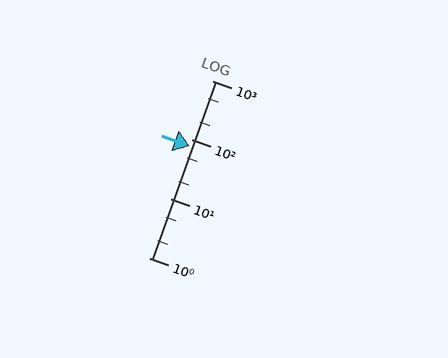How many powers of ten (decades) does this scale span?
The scale spans 3 decades, from 1 to 1000.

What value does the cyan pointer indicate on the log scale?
The pointer indicates approximately 79.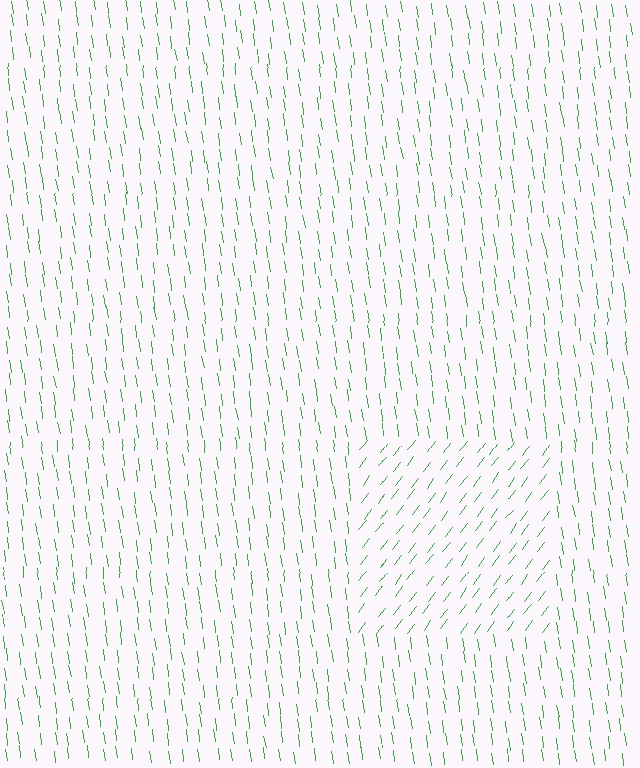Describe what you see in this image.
The image is filled with small green line segments. A rectangle region in the image has lines oriented differently from the surrounding lines, creating a visible texture boundary.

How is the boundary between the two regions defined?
The boundary is defined purely by a change in line orientation (approximately 45 degrees difference). All lines are the same color and thickness.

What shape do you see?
I see a rectangle.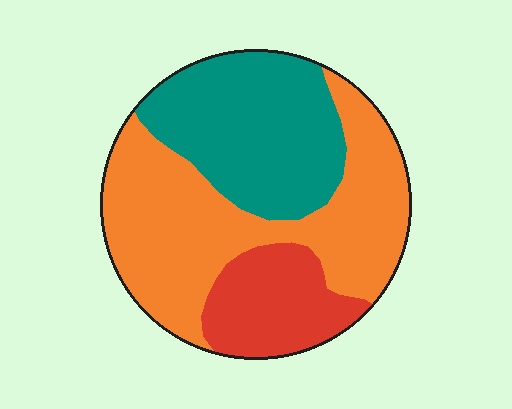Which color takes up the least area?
Red, at roughly 20%.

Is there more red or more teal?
Teal.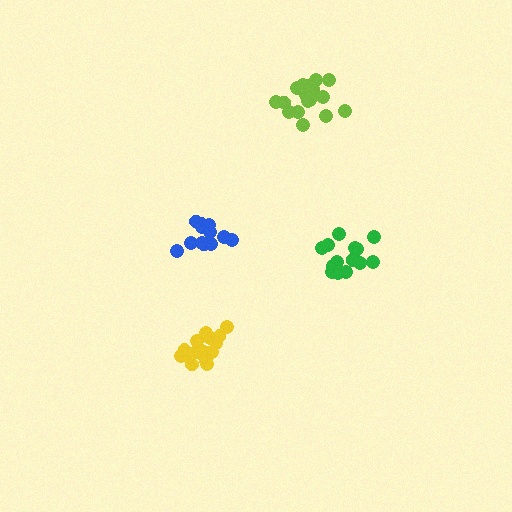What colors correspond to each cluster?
The clusters are colored: lime, yellow, green, blue.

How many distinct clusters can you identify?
There are 4 distinct clusters.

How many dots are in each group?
Group 1: 18 dots, Group 2: 17 dots, Group 3: 16 dots, Group 4: 13 dots (64 total).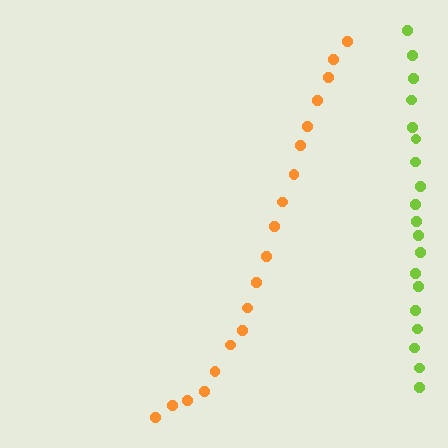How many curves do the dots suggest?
There are 2 distinct paths.